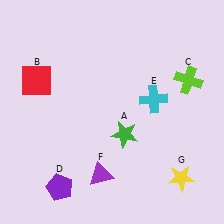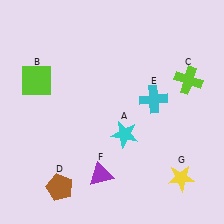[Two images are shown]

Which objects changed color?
A changed from green to cyan. B changed from red to lime. D changed from purple to brown.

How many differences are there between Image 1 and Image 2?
There are 3 differences between the two images.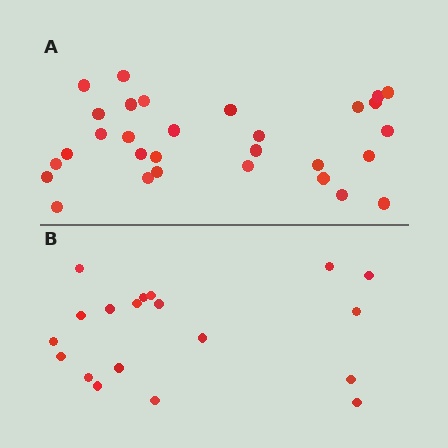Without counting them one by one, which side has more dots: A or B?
Region A (the top region) has more dots.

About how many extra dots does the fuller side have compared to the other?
Region A has roughly 12 or so more dots than region B.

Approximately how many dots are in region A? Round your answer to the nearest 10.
About 30 dots.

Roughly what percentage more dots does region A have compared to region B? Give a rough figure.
About 60% more.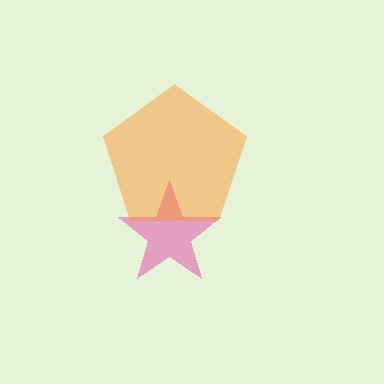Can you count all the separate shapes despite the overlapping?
Yes, there are 2 separate shapes.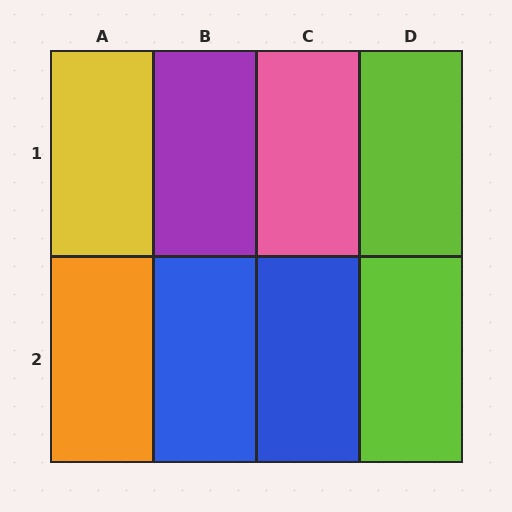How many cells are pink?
1 cell is pink.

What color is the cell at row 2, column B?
Blue.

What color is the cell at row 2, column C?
Blue.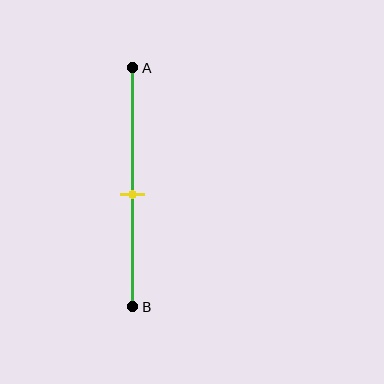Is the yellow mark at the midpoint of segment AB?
No, the mark is at about 55% from A, not at the 50% midpoint.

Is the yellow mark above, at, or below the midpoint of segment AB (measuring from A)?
The yellow mark is below the midpoint of segment AB.